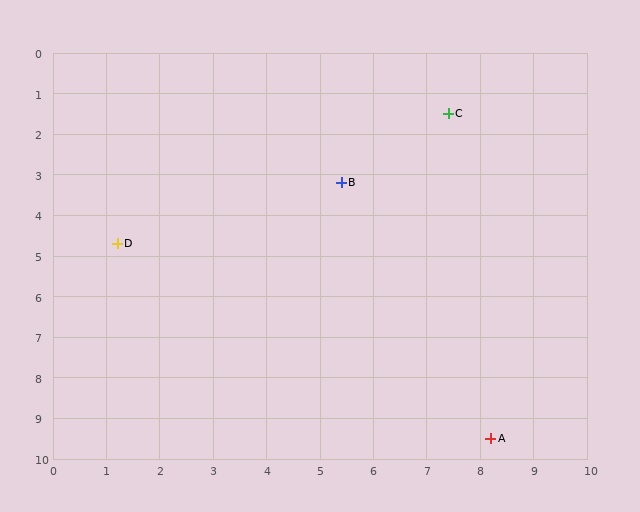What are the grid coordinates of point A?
Point A is at approximately (8.2, 9.5).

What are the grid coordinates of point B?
Point B is at approximately (5.4, 3.2).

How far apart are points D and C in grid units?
Points D and C are about 7.0 grid units apart.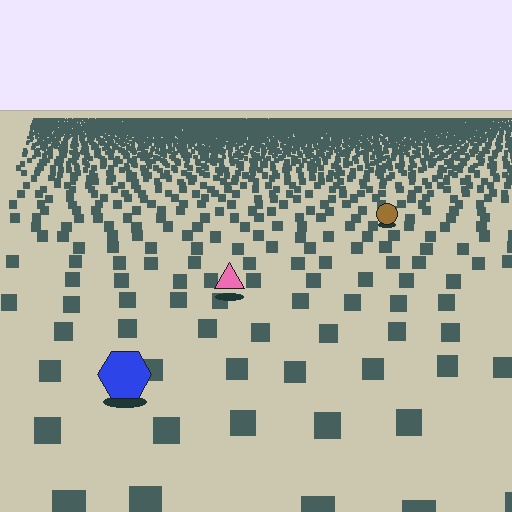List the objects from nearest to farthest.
From nearest to farthest: the blue hexagon, the pink triangle, the brown circle.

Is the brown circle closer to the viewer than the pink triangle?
No. The pink triangle is closer — you can tell from the texture gradient: the ground texture is coarser near it.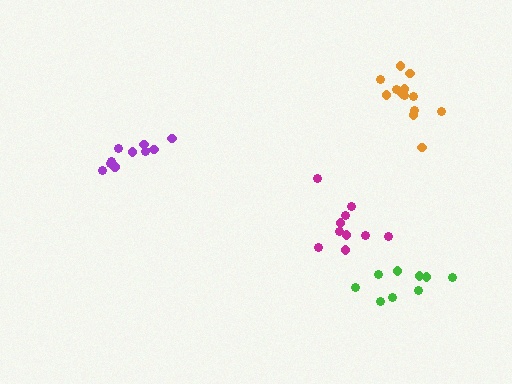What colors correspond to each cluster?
The clusters are colored: purple, orange, magenta, green.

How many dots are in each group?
Group 1: 10 dots, Group 2: 13 dots, Group 3: 10 dots, Group 4: 9 dots (42 total).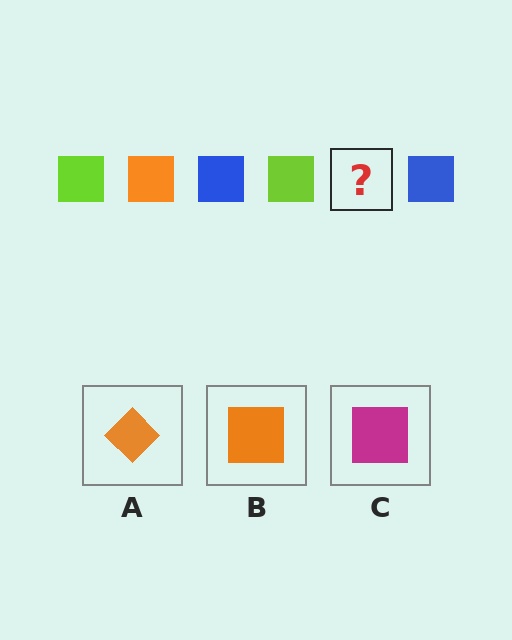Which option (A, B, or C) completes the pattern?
B.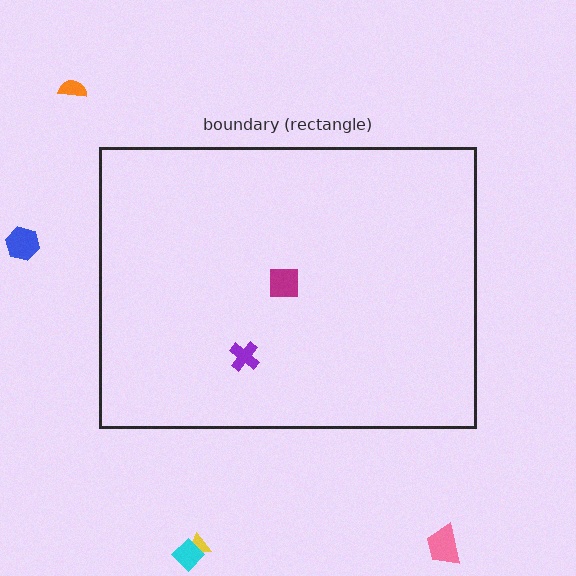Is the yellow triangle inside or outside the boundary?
Outside.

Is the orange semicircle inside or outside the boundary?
Outside.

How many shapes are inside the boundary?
2 inside, 5 outside.